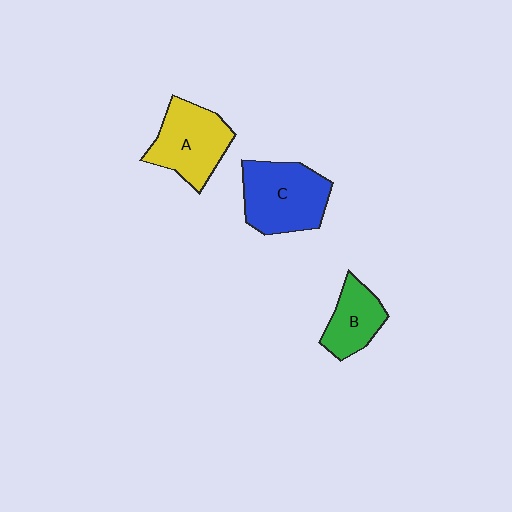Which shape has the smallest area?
Shape B (green).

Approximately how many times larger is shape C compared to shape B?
Approximately 1.7 times.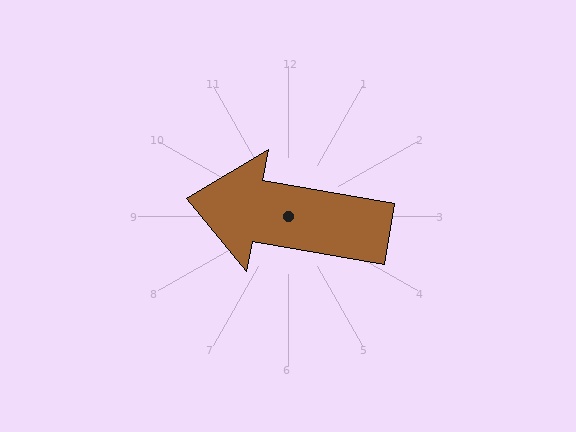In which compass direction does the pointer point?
West.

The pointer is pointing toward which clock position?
Roughly 9 o'clock.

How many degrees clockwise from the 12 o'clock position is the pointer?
Approximately 280 degrees.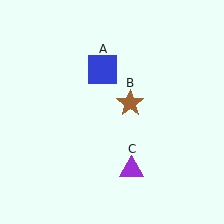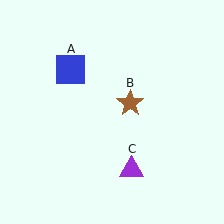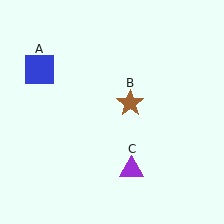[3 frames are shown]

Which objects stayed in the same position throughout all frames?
Brown star (object B) and purple triangle (object C) remained stationary.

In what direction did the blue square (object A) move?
The blue square (object A) moved left.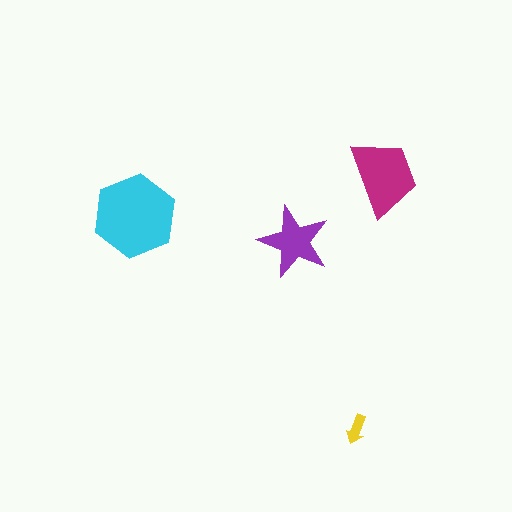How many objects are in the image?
There are 4 objects in the image.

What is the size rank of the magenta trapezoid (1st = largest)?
2nd.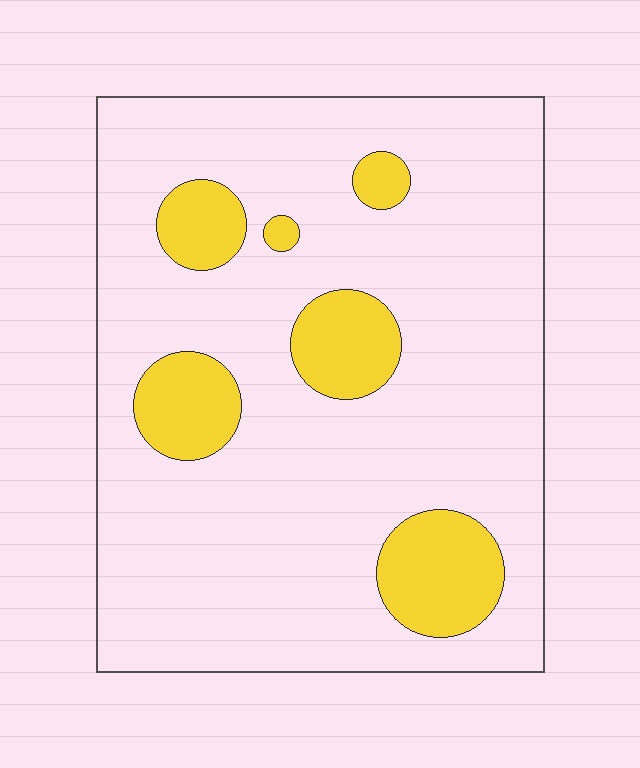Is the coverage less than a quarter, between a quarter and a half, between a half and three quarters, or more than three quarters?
Less than a quarter.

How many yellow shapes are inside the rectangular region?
6.